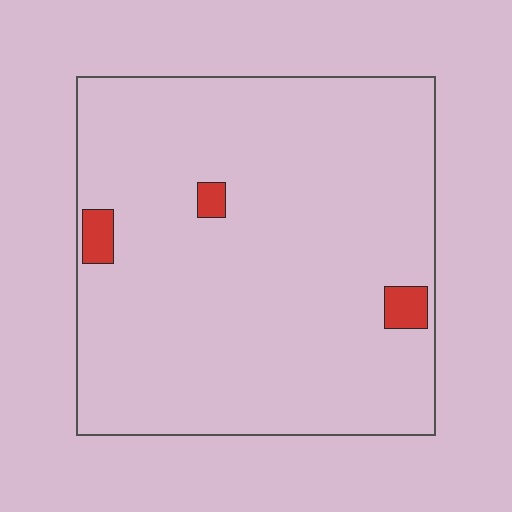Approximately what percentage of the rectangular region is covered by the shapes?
Approximately 5%.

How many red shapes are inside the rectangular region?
3.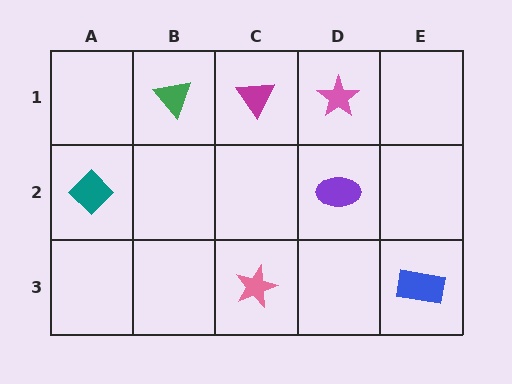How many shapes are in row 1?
3 shapes.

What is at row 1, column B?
A green triangle.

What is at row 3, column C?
A pink star.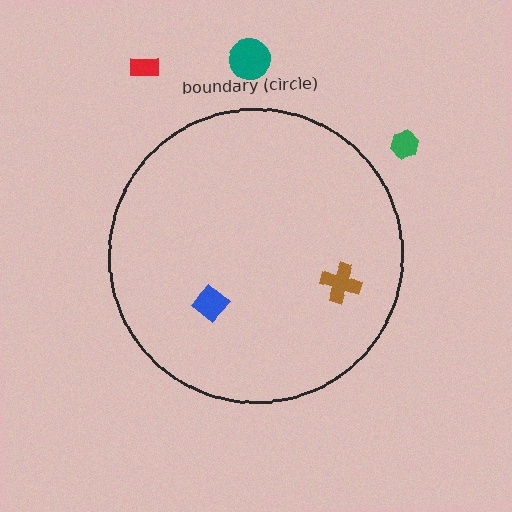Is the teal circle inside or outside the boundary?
Outside.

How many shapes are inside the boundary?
2 inside, 3 outside.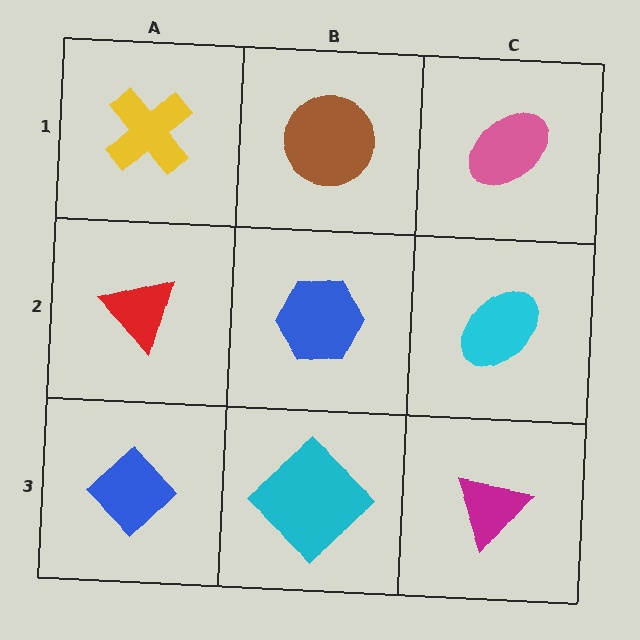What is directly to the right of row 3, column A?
A cyan diamond.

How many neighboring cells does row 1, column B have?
3.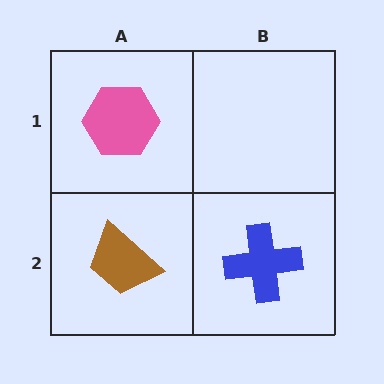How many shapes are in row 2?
2 shapes.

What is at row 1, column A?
A pink hexagon.